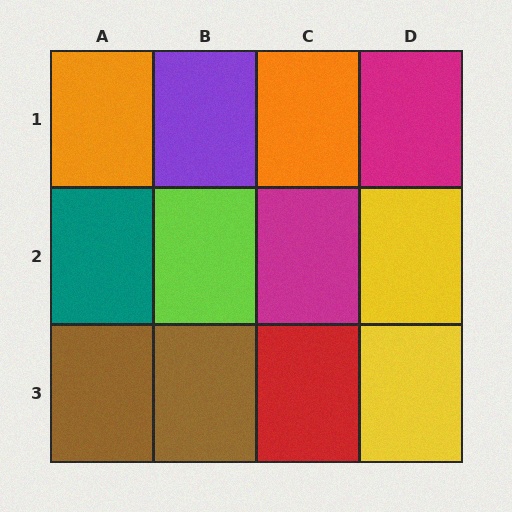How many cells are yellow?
2 cells are yellow.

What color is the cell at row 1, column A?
Orange.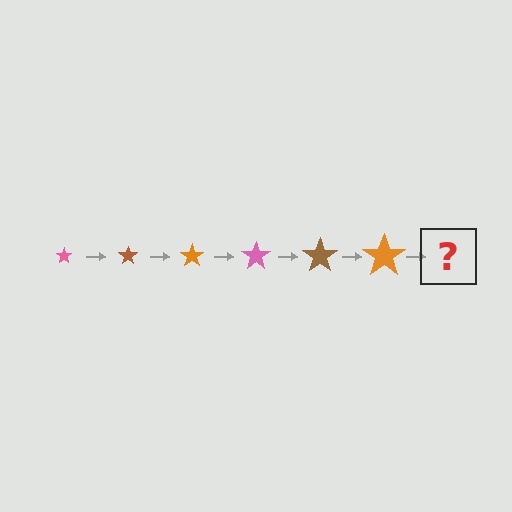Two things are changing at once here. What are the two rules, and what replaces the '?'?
The two rules are that the star grows larger each step and the color cycles through pink, brown, and orange. The '?' should be a pink star, larger than the previous one.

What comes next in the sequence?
The next element should be a pink star, larger than the previous one.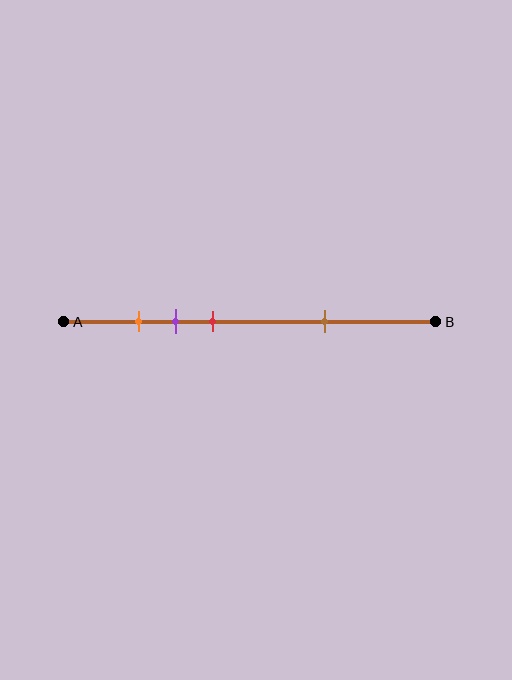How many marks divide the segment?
There are 4 marks dividing the segment.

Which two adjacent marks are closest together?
The orange and purple marks are the closest adjacent pair.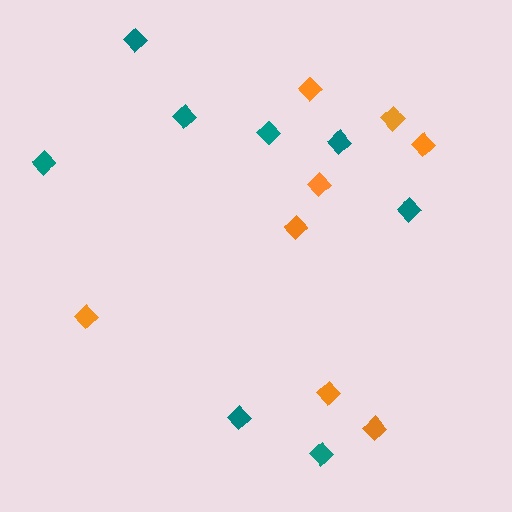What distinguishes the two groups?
There are 2 groups: one group of teal diamonds (8) and one group of orange diamonds (8).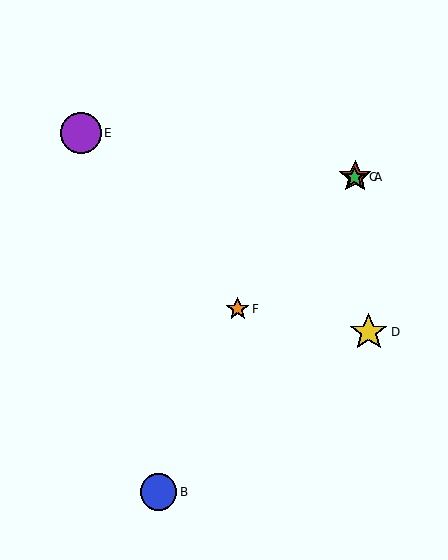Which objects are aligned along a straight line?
Objects A, C, F are aligned along a straight line.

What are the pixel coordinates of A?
Object A is at (355, 177).